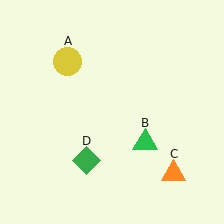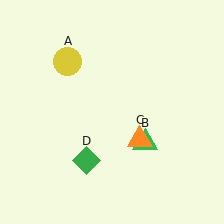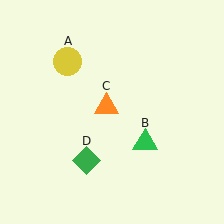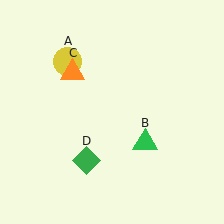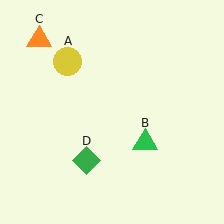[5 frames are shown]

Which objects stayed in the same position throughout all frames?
Yellow circle (object A) and green triangle (object B) and green diamond (object D) remained stationary.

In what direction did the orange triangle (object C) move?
The orange triangle (object C) moved up and to the left.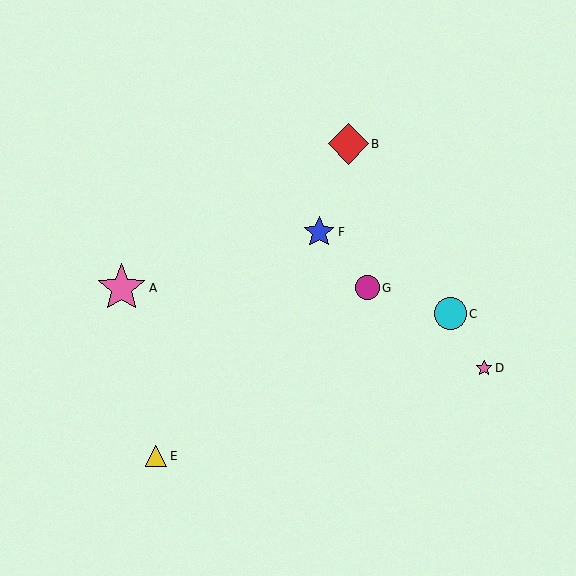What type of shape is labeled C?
Shape C is a cyan circle.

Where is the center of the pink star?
The center of the pink star is at (122, 288).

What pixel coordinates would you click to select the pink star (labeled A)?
Click at (122, 288) to select the pink star A.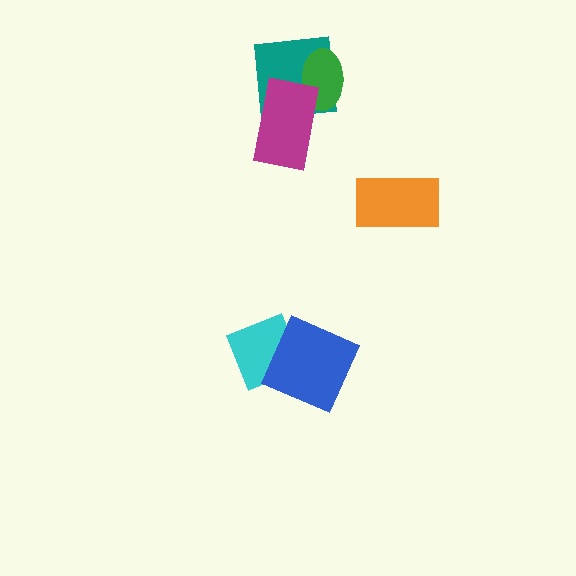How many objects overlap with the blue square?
1 object overlaps with the blue square.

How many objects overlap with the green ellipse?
2 objects overlap with the green ellipse.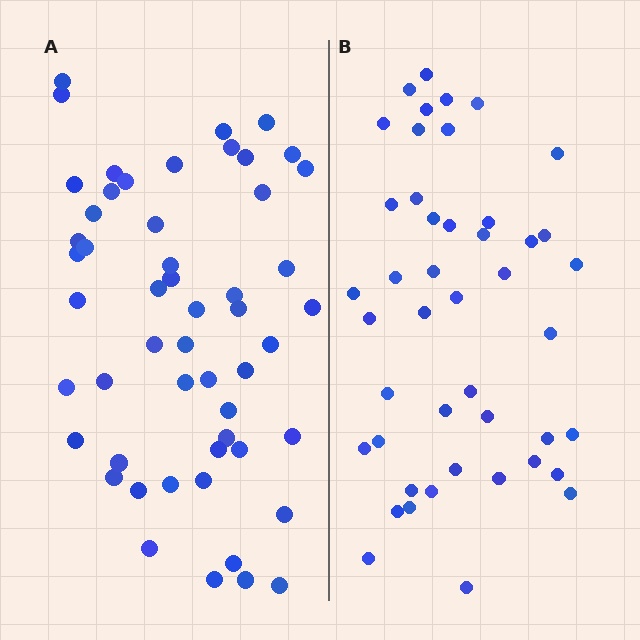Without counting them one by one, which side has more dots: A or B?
Region A (the left region) has more dots.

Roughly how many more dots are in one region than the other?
Region A has roughly 8 or so more dots than region B.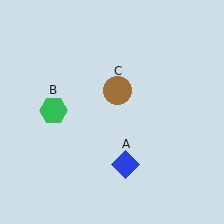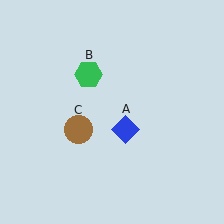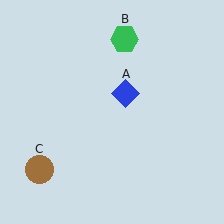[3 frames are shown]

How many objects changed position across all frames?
3 objects changed position: blue diamond (object A), green hexagon (object B), brown circle (object C).